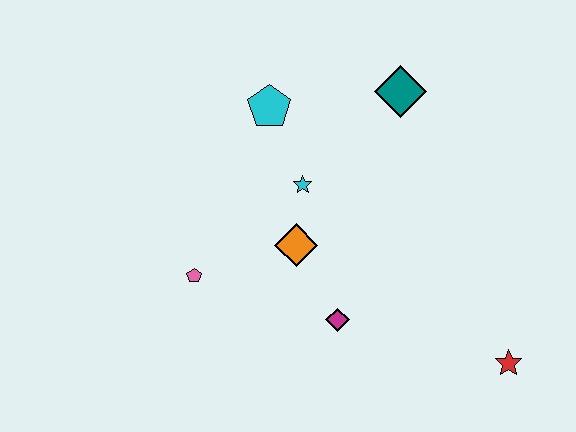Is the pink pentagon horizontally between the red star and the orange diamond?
No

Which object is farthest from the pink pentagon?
The red star is farthest from the pink pentagon.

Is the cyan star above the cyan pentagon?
No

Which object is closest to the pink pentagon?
The orange diamond is closest to the pink pentagon.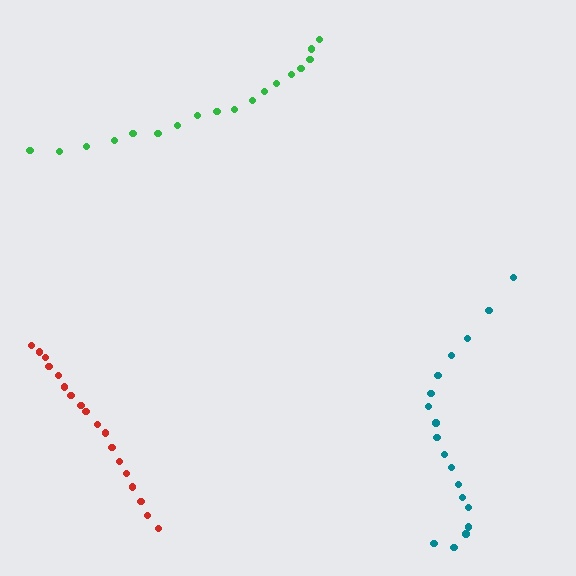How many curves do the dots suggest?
There are 3 distinct paths.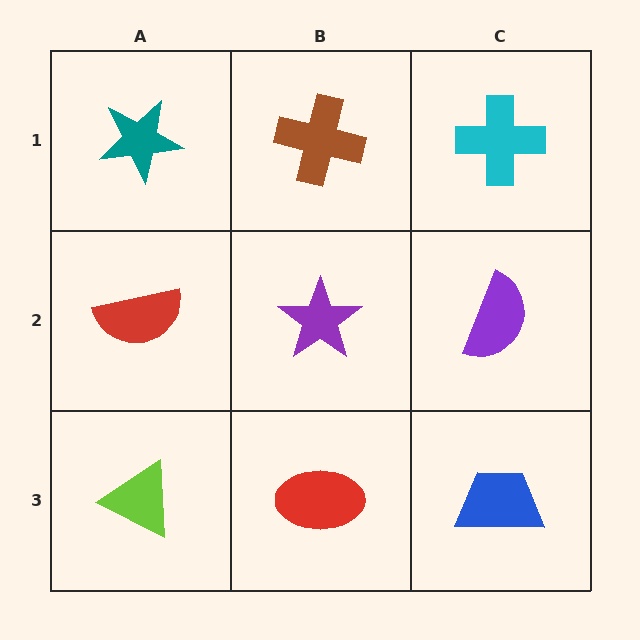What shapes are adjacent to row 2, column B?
A brown cross (row 1, column B), a red ellipse (row 3, column B), a red semicircle (row 2, column A), a purple semicircle (row 2, column C).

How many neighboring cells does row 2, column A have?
3.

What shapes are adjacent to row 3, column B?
A purple star (row 2, column B), a lime triangle (row 3, column A), a blue trapezoid (row 3, column C).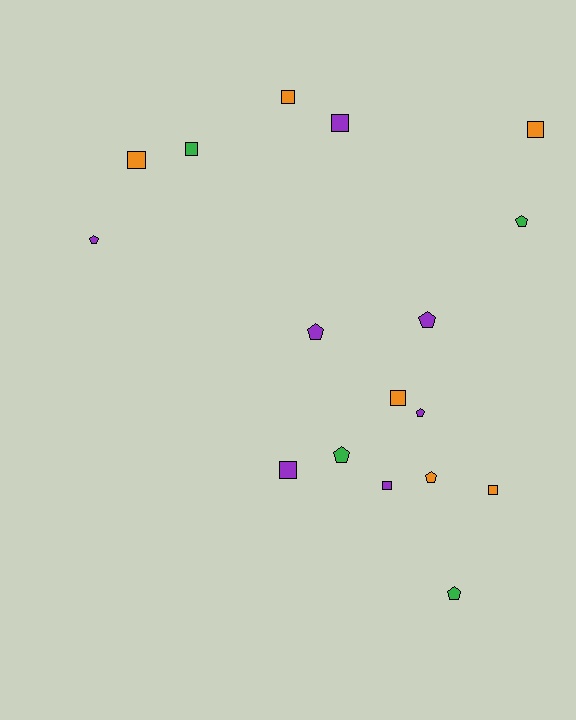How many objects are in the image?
There are 17 objects.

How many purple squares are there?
There are 3 purple squares.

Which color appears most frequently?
Purple, with 7 objects.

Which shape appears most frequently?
Square, with 9 objects.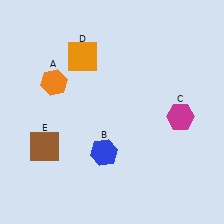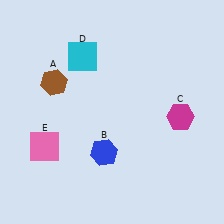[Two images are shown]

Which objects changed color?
A changed from orange to brown. D changed from orange to cyan. E changed from brown to pink.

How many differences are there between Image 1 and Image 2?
There are 3 differences between the two images.